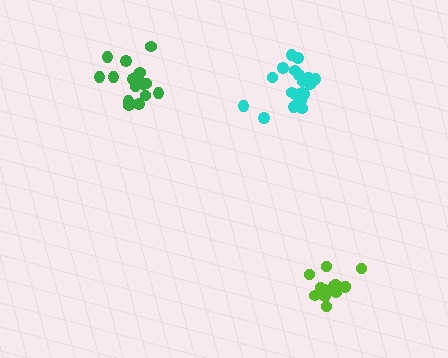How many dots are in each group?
Group 1: 18 dots, Group 2: 20 dots, Group 3: 17 dots (55 total).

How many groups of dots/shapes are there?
There are 3 groups.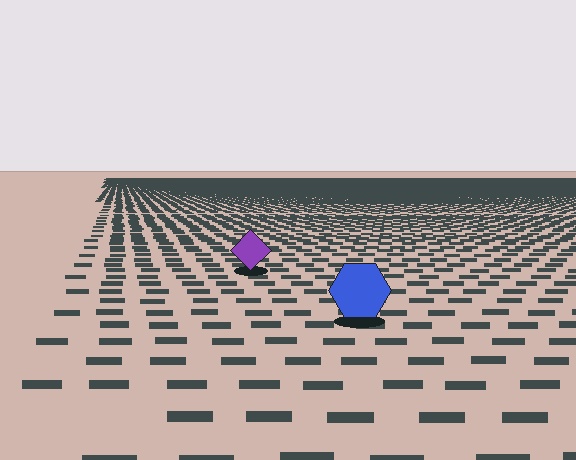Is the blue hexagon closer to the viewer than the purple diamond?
Yes. The blue hexagon is closer — you can tell from the texture gradient: the ground texture is coarser near it.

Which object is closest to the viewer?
The blue hexagon is closest. The texture marks near it are larger and more spread out.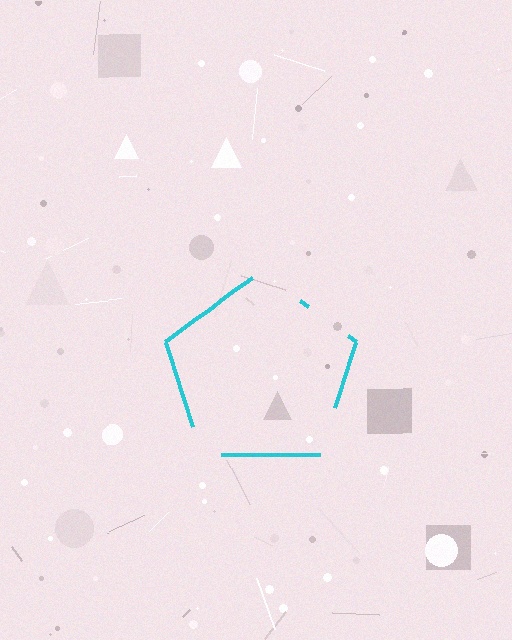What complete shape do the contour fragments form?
The contour fragments form a pentagon.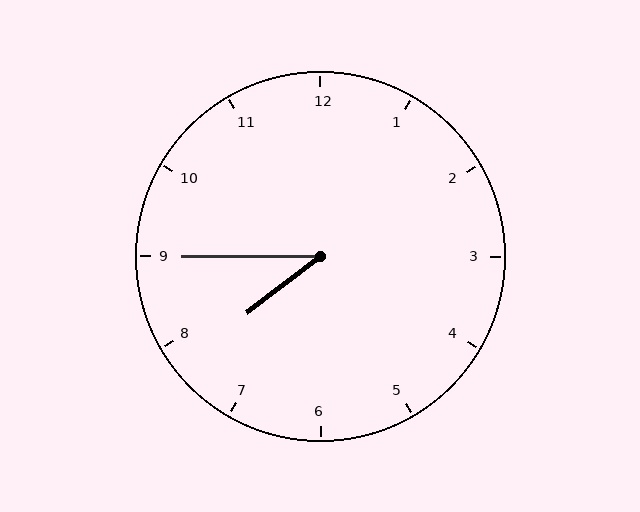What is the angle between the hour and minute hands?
Approximately 38 degrees.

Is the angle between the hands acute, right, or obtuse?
It is acute.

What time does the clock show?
7:45.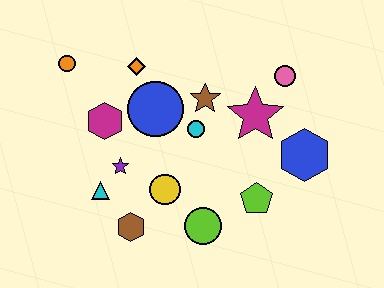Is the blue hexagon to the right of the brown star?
Yes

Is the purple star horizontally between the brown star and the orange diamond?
No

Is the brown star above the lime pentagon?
Yes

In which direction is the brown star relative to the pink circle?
The brown star is to the left of the pink circle.